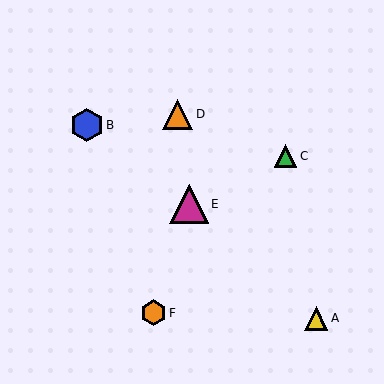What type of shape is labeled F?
Shape F is an orange hexagon.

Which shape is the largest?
The magenta triangle (labeled E) is the largest.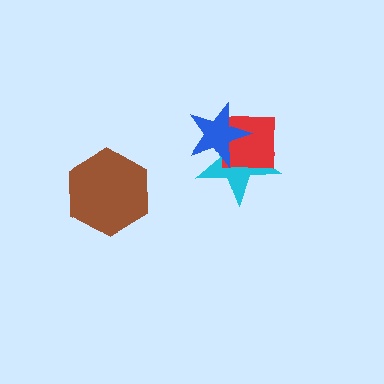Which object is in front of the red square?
The blue star is in front of the red square.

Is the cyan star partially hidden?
Yes, it is partially covered by another shape.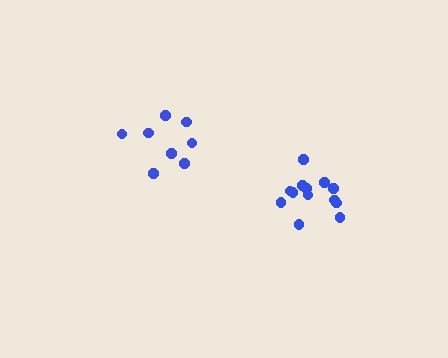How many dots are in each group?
Group 1: 8 dots, Group 2: 13 dots (21 total).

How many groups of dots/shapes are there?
There are 2 groups.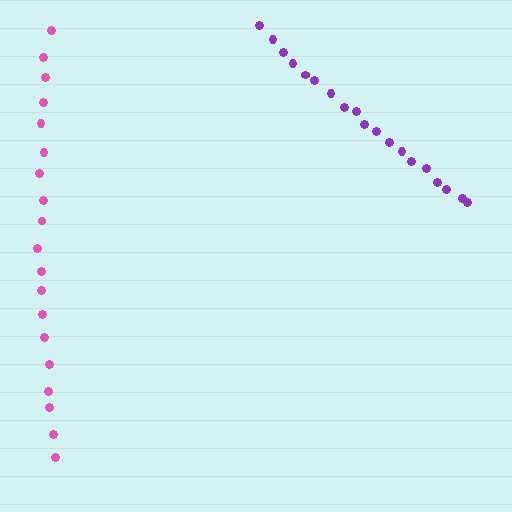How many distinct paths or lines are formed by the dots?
There are 2 distinct paths.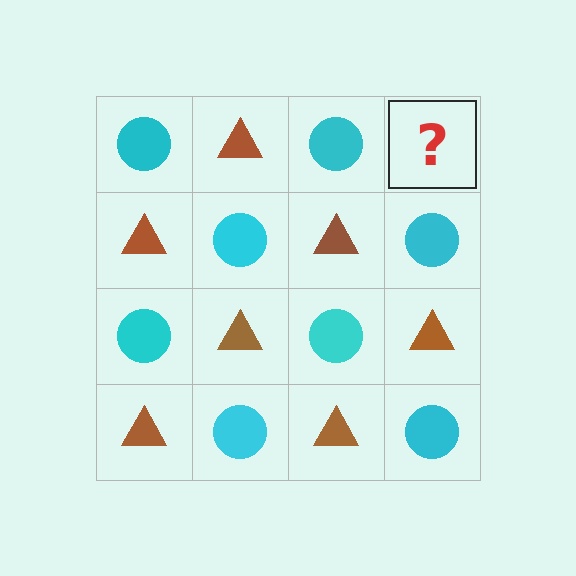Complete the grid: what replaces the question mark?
The question mark should be replaced with a brown triangle.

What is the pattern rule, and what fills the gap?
The rule is that it alternates cyan circle and brown triangle in a checkerboard pattern. The gap should be filled with a brown triangle.